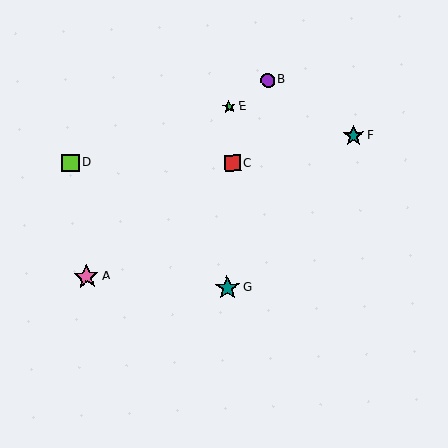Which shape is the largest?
The pink star (labeled A) is the largest.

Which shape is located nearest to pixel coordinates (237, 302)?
The teal star (labeled G) at (228, 288) is nearest to that location.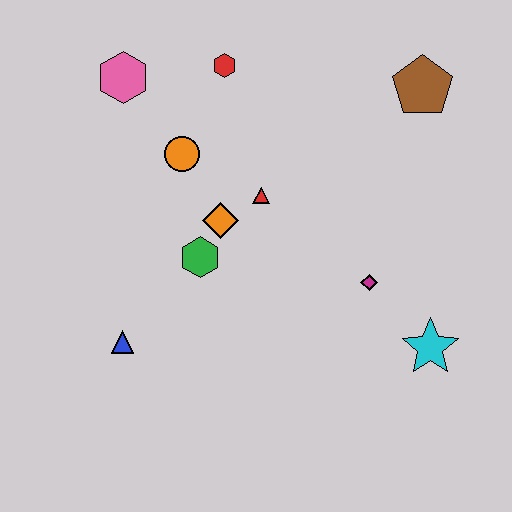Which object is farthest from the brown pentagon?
The blue triangle is farthest from the brown pentagon.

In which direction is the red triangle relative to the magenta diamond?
The red triangle is to the left of the magenta diamond.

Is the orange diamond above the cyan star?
Yes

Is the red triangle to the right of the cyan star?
No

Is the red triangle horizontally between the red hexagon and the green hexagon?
No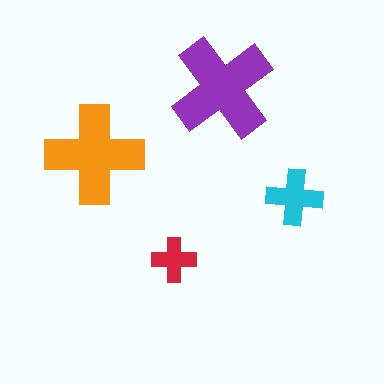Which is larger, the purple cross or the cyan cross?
The purple one.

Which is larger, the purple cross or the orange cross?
The purple one.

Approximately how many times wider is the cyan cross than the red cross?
About 1.5 times wider.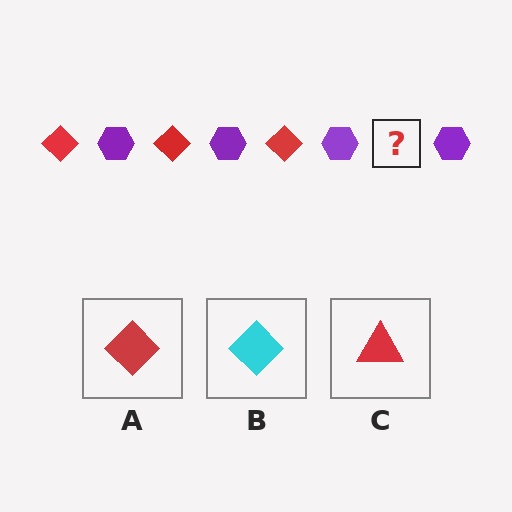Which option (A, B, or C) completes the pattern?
A.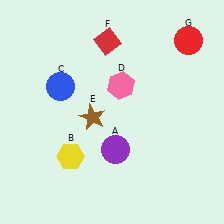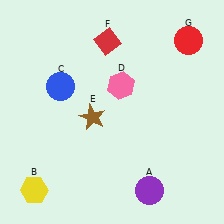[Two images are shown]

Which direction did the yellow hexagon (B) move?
The yellow hexagon (B) moved left.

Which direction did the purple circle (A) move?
The purple circle (A) moved down.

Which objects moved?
The objects that moved are: the purple circle (A), the yellow hexagon (B).